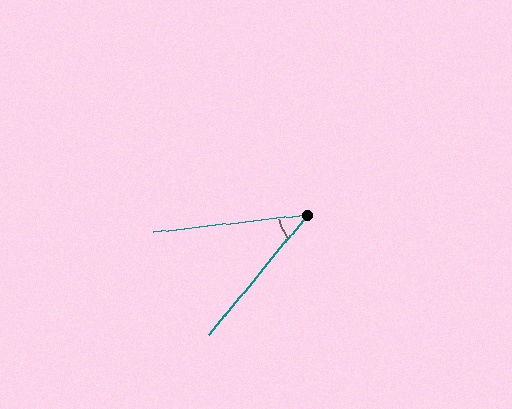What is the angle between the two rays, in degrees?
Approximately 44 degrees.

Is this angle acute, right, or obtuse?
It is acute.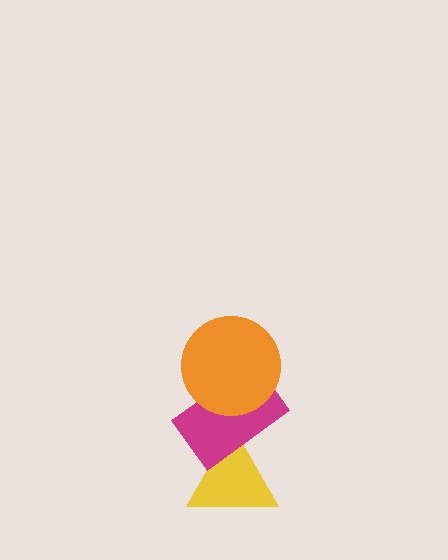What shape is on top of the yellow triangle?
The magenta rectangle is on top of the yellow triangle.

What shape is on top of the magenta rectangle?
The orange circle is on top of the magenta rectangle.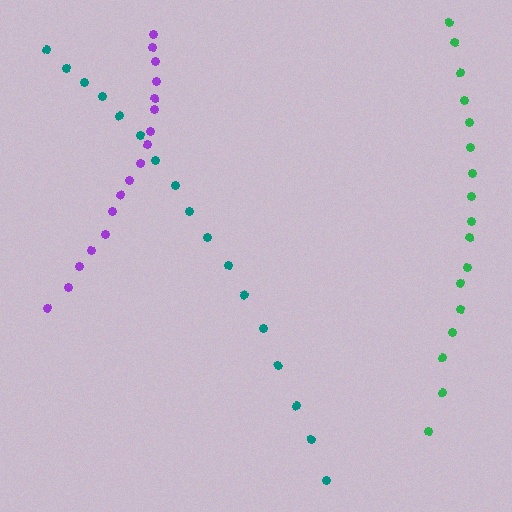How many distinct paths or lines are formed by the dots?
There are 3 distinct paths.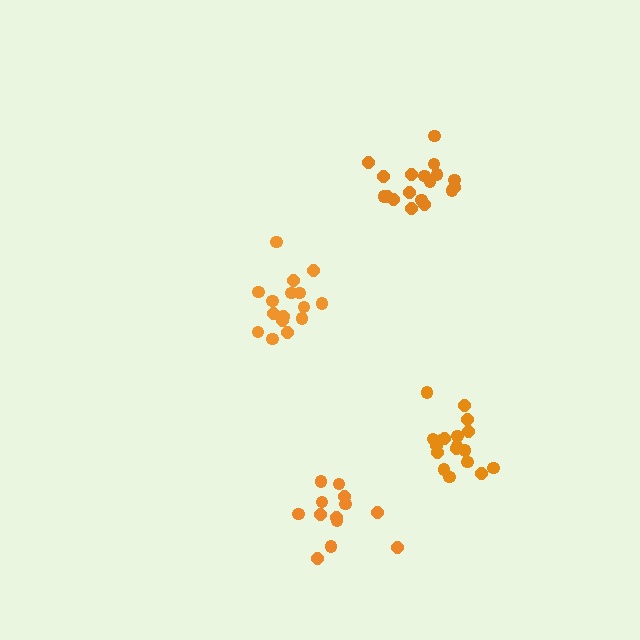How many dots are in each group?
Group 1: 18 dots, Group 2: 16 dots, Group 3: 13 dots, Group 4: 18 dots (65 total).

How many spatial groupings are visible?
There are 4 spatial groupings.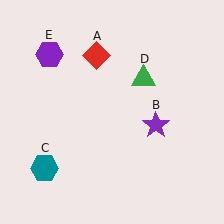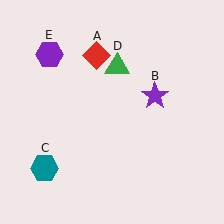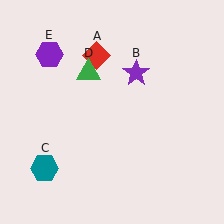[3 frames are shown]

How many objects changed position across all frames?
2 objects changed position: purple star (object B), green triangle (object D).